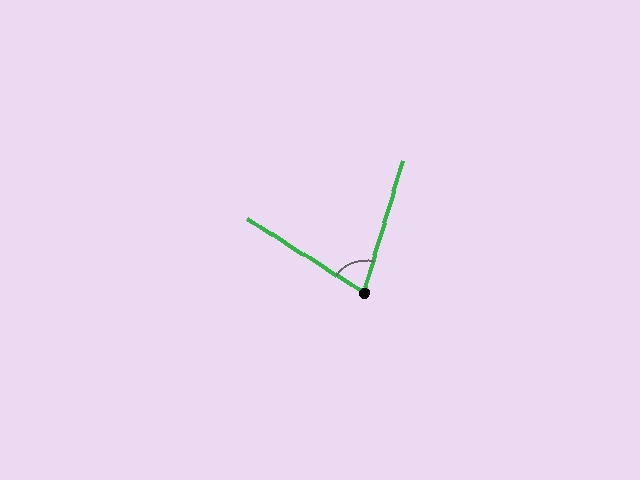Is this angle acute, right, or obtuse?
It is acute.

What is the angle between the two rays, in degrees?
Approximately 74 degrees.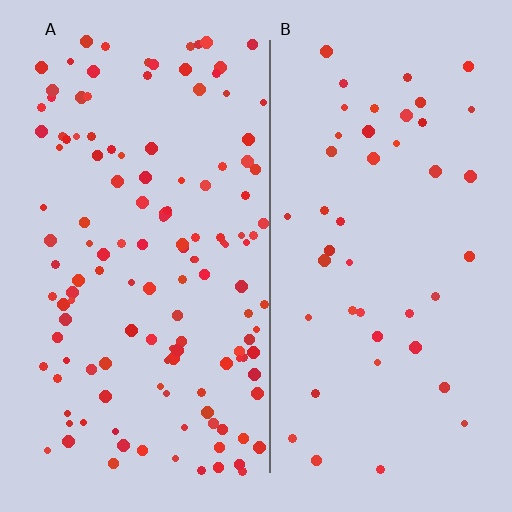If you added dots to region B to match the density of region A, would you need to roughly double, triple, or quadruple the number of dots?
Approximately triple.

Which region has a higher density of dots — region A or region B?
A (the left).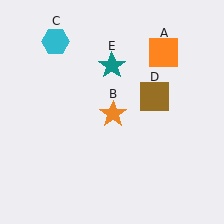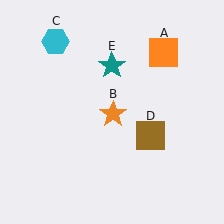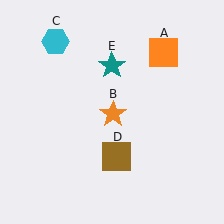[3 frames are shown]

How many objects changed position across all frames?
1 object changed position: brown square (object D).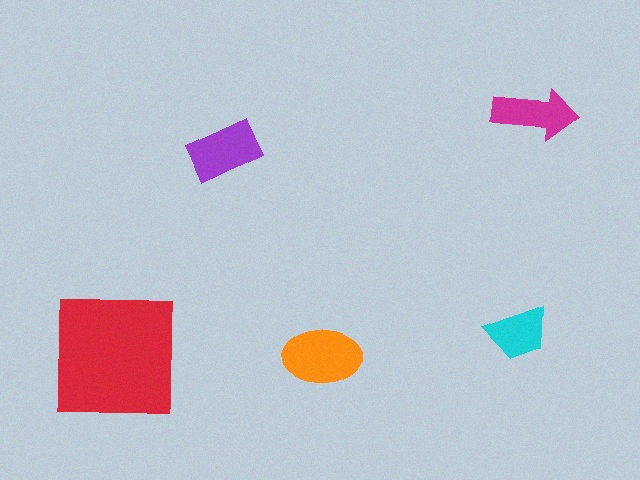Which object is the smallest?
The cyan trapezoid.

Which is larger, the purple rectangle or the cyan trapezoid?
The purple rectangle.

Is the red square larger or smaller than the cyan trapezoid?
Larger.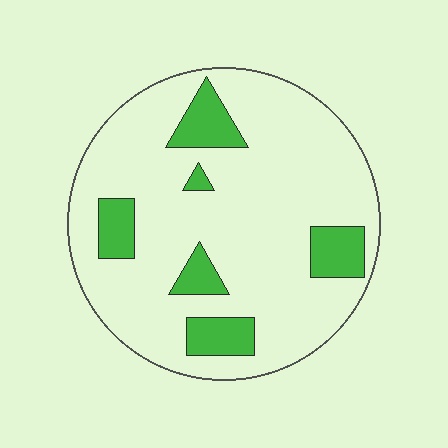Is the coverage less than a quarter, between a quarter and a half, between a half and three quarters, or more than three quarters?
Less than a quarter.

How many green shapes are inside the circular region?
6.